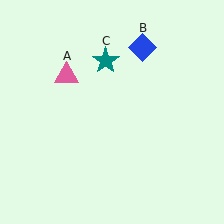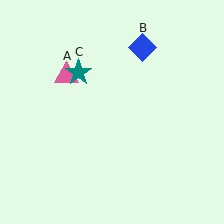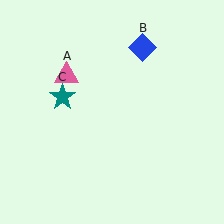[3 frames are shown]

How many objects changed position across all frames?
1 object changed position: teal star (object C).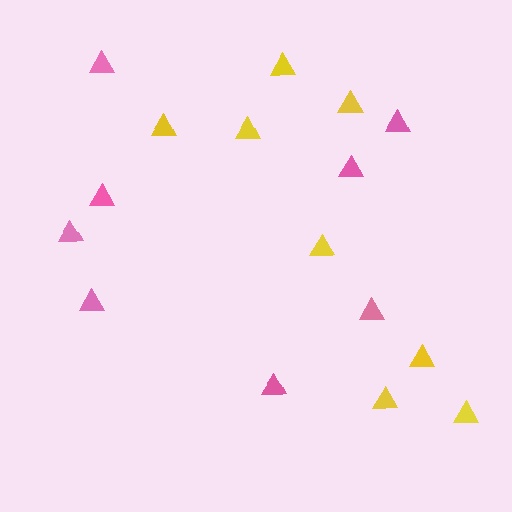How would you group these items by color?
There are 2 groups: one group of yellow triangles (8) and one group of pink triangles (8).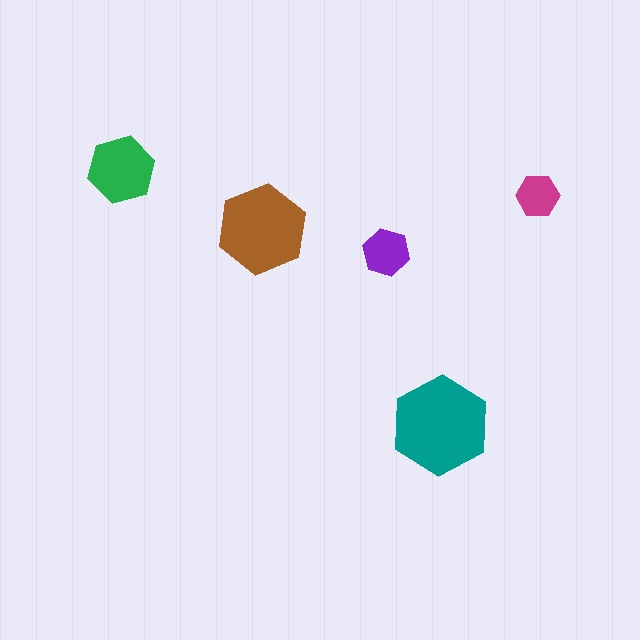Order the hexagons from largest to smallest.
the teal one, the brown one, the green one, the purple one, the magenta one.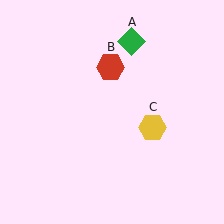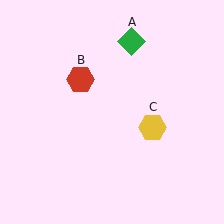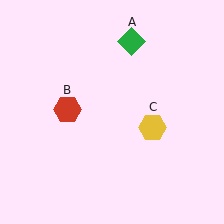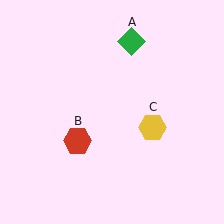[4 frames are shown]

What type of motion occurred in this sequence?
The red hexagon (object B) rotated counterclockwise around the center of the scene.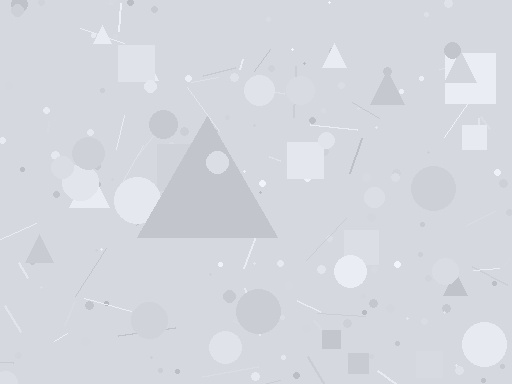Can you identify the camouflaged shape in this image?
The camouflaged shape is a triangle.